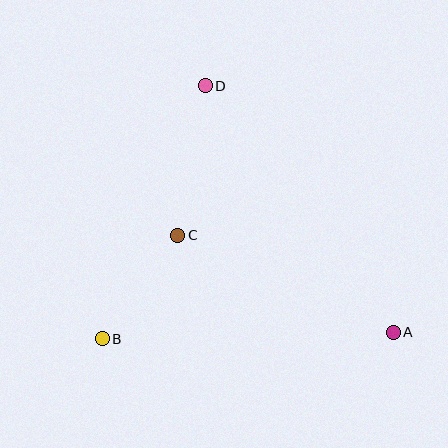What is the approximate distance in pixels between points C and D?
The distance between C and D is approximately 152 pixels.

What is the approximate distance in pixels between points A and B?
The distance between A and B is approximately 291 pixels.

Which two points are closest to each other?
Points B and C are closest to each other.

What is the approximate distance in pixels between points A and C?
The distance between A and C is approximately 236 pixels.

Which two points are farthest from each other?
Points A and D are farthest from each other.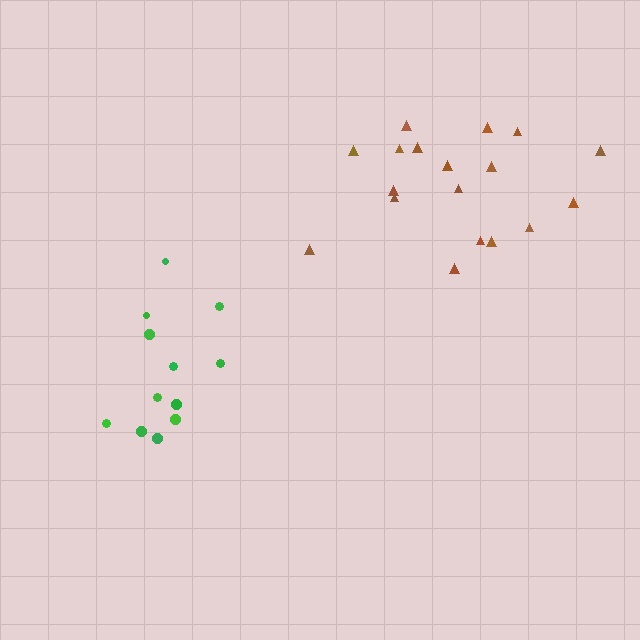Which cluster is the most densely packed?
Green.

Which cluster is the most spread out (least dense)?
Brown.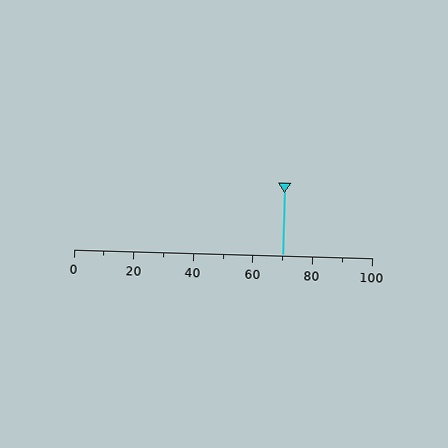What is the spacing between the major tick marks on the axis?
The major ticks are spaced 20 apart.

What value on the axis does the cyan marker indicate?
The marker indicates approximately 70.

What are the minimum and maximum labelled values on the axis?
The axis runs from 0 to 100.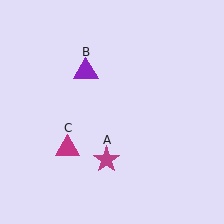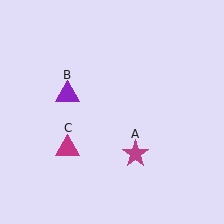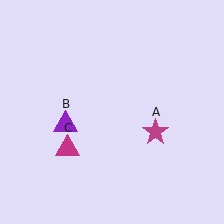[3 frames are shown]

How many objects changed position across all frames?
2 objects changed position: magenta star (object A), purple triangle (object B).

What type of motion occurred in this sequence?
The magenta star (object A), purple triangle (object B) rotated counterclockwise around the center of the scene.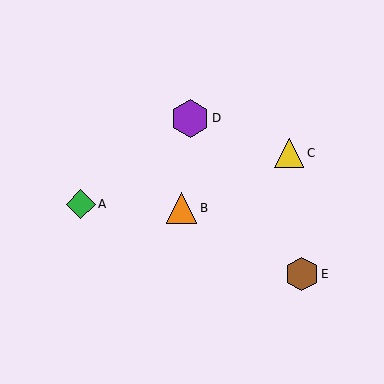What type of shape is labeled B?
Shape B is an orange triangle.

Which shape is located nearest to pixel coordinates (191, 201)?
The orange triangle (labeled B) at (182, 208) is nearest to that location.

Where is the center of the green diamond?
The center of the green diamond is at (81, 204).